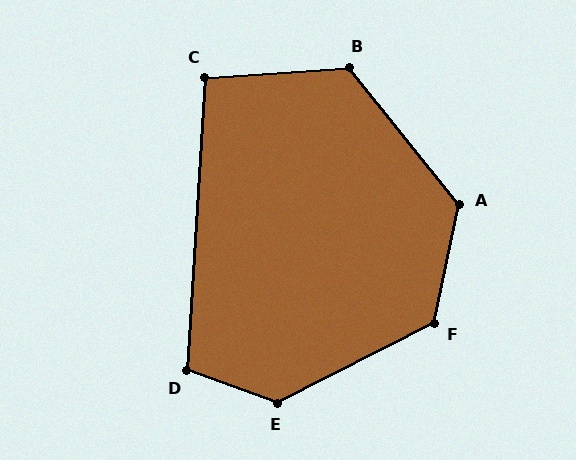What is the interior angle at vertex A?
Approximately 129 degrees (obtuse).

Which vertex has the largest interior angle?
E, at approximately 133 degrees.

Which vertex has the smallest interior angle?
C, at approximately 97 degrees.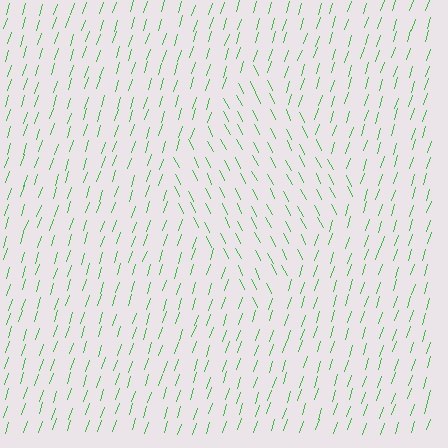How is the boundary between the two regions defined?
The boundary is defined purely by a change in line orientation (approximately 45 degrees difference). All lines are the same color and thickness.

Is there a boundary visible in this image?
Yes, there is a texture boundary formed by a change in line orientation.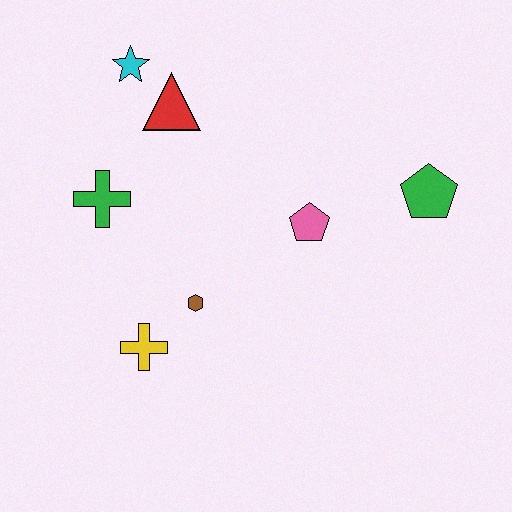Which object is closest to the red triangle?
The cyan star is closest to the red triangle.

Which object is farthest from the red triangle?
The green pentagon is farthest from the red triangle.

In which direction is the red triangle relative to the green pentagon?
The red triangle is to the left of the green pentagon.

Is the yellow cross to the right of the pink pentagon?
No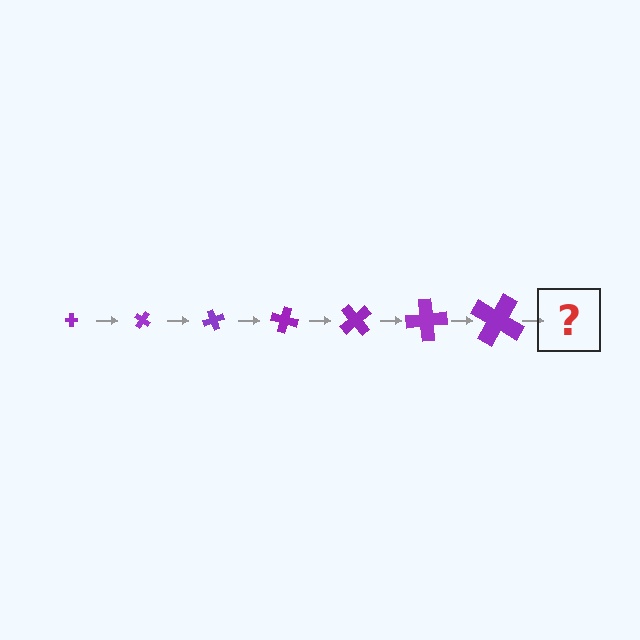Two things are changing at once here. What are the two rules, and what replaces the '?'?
The two rules are that the cross grows larger each step and it rotates 35 degrees each step. The '?' should be a cross, larger than the previous one and rotated 245 degrees from the start.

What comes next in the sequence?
The next element should be a cross, larger than the previous one and rotated 245 degrees from the start.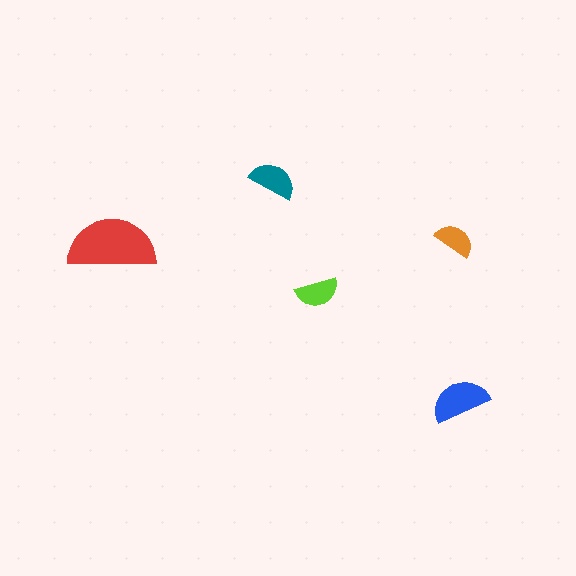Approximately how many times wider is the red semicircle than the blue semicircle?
About 1.5 times wider.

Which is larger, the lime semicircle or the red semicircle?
The red one.